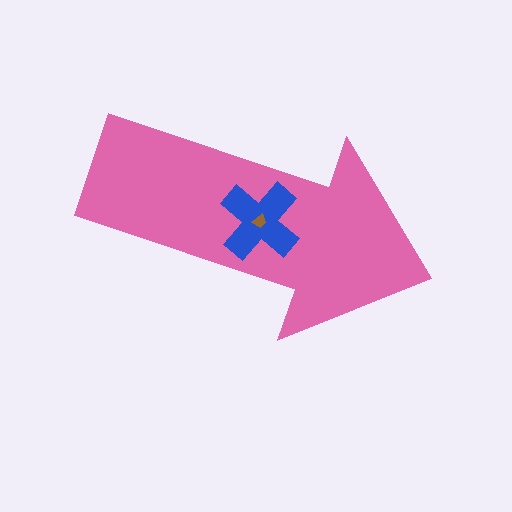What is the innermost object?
The brown trapezoid.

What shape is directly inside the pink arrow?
The blue cross.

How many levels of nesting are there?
3.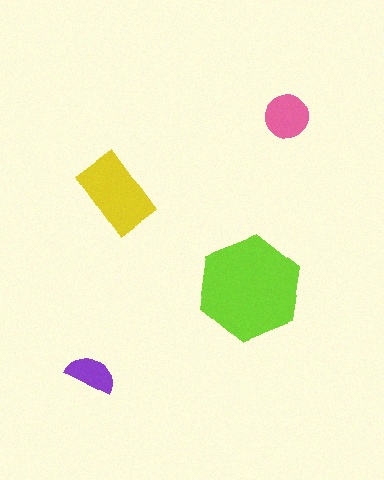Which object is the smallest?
The purple semicircle.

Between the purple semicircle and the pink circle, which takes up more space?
The pink circle.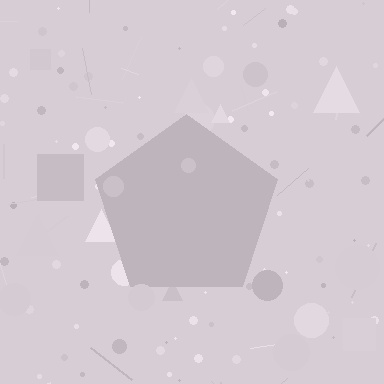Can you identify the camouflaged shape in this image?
The camouflaged shape is a pentagon.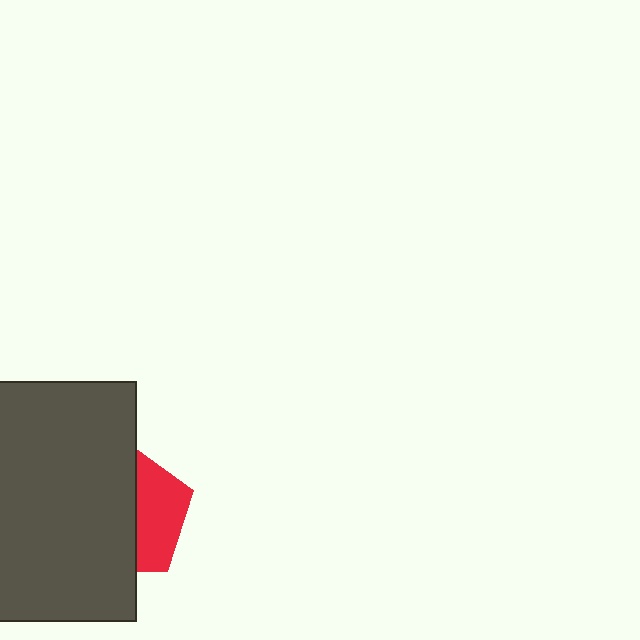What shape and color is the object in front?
The object in front is a dark gray rectangle.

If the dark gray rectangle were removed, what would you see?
You would see the complete red pentagon.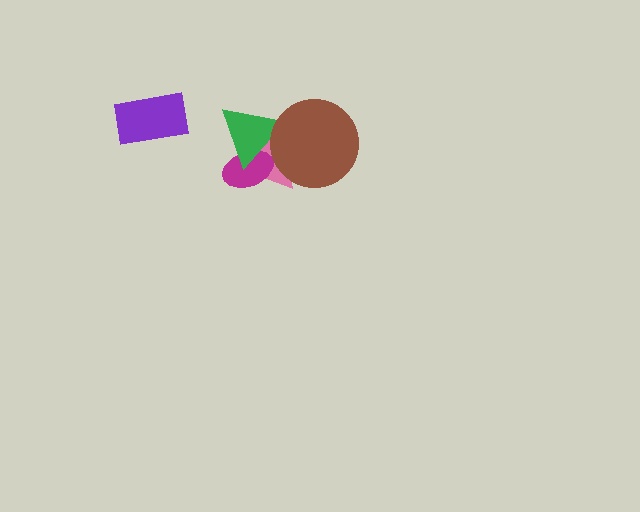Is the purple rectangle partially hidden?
No, no other shape covers it.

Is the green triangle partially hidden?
Yes, it is partially covered by another shape.